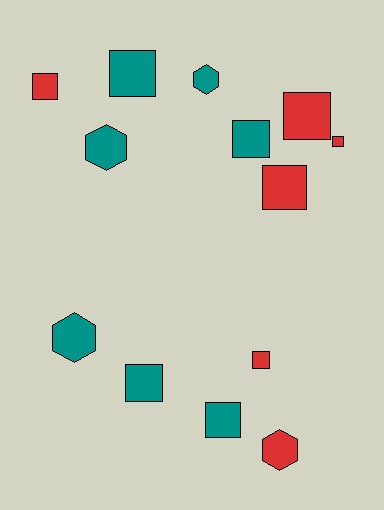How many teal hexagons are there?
There are 3 teal hexagons.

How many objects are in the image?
There are 13 objects.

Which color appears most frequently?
Teal, with 7 objects.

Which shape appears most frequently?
Square, with 9 objects.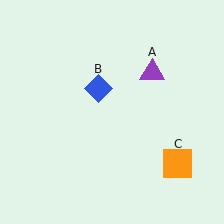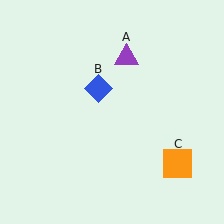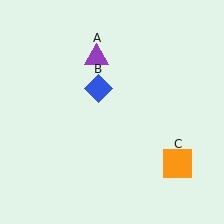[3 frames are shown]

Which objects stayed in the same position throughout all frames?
Blue diamond (object B) and orange square (object C) remained stationary.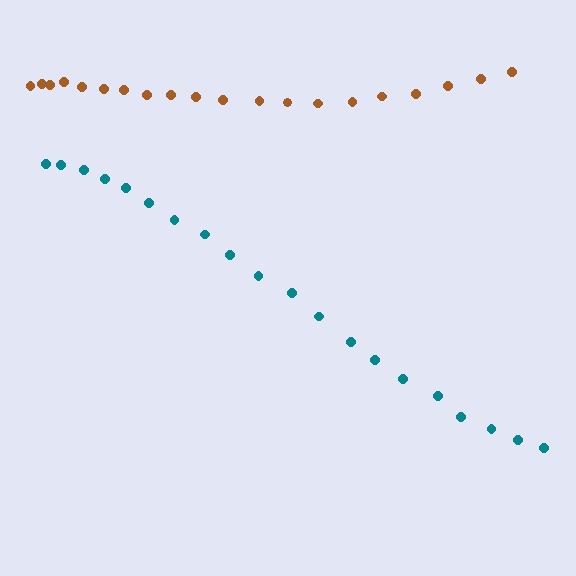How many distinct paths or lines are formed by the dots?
There are 2 distinct paths.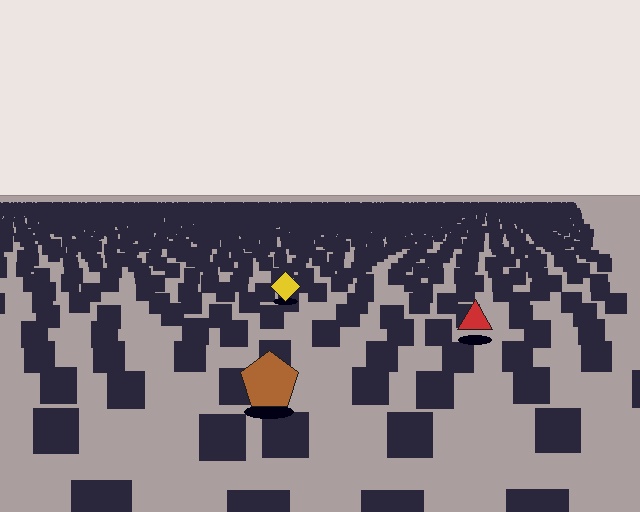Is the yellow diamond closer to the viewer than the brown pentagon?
No. The brown pentagon is closer — you can tell from the texture gradient: the ground texture is coarser near it.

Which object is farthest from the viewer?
The yellow diamond is farthest from the viewer. It appears smaller and the ground texture around it is denser.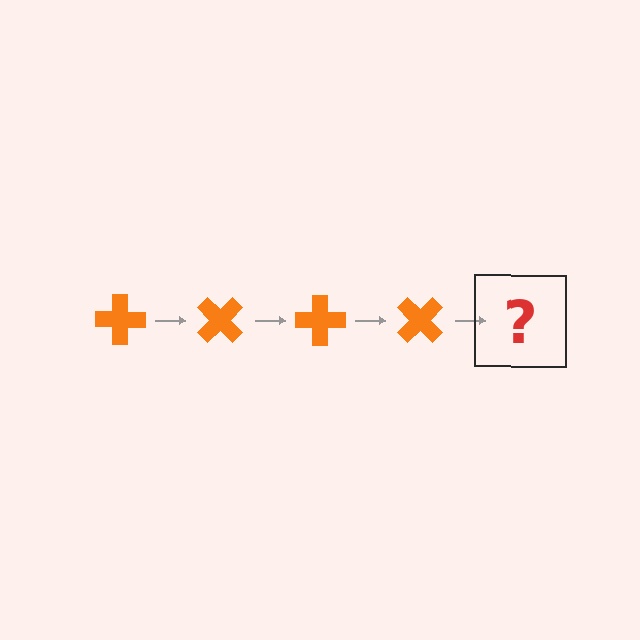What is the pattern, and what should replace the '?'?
The pattern is that the cross rotates 45 degrees each step. The '?' should be an orange cross rotated 180 degrees.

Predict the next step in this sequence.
The next step is an orange cross rotated 180 degrees.